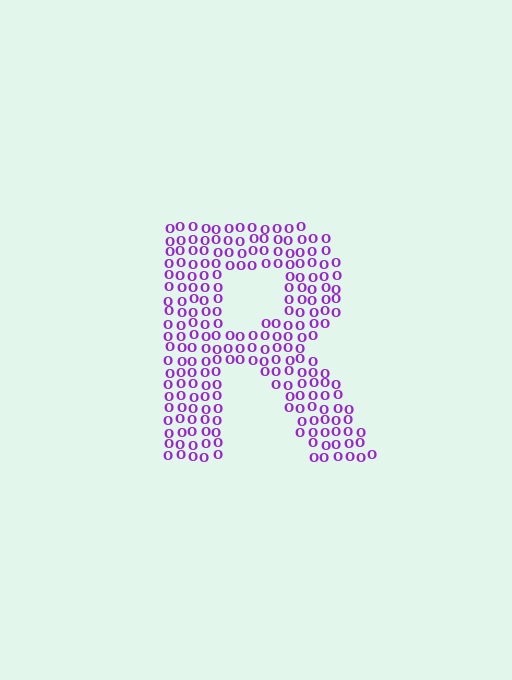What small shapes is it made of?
It is made of small letter O's.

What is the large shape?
The large shape is the letter R.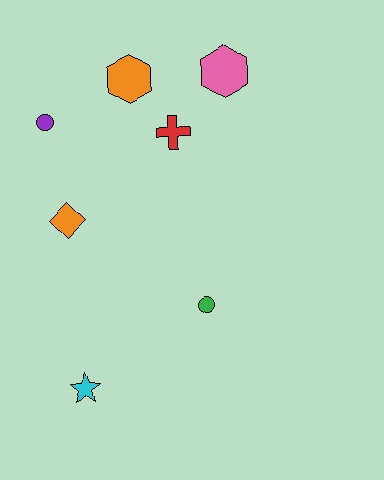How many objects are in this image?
There are 7 objects.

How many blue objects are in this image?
There are no blue objects.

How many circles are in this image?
There are 2 circles.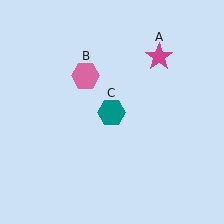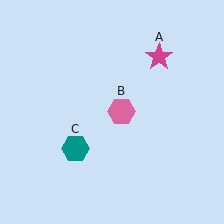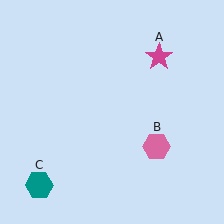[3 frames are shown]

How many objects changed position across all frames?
2 objects changed position: pink hexagon (object B), teal hexagon (object C).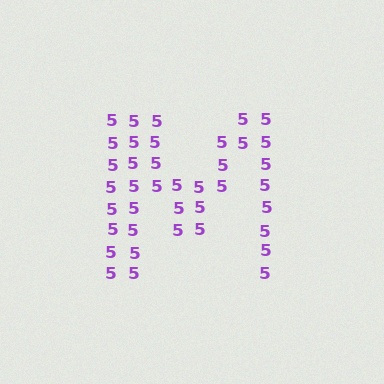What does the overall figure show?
The overall figure shows the letter M.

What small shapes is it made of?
It is made of small digit 5's.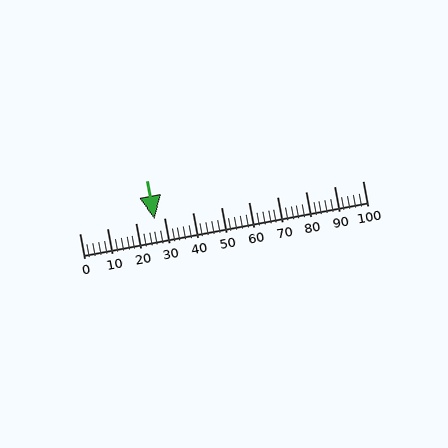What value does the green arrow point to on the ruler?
The green arrow points to approximately 27.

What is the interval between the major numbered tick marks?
The major tick marks are spaced 10 units apart.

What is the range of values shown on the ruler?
The ruler shows values from 0 to 100.